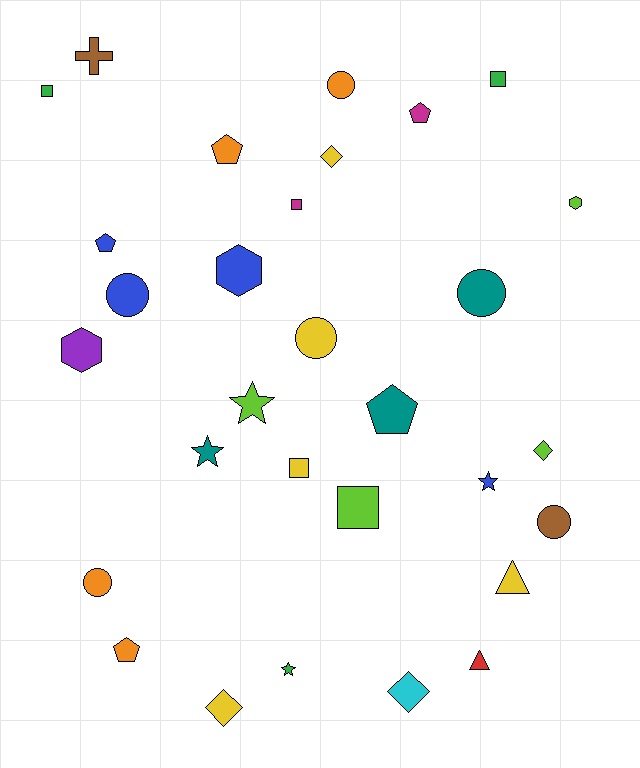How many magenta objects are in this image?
There are 2 magenta objects.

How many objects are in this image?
There are 30 objects.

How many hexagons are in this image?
There are 3 hexagons.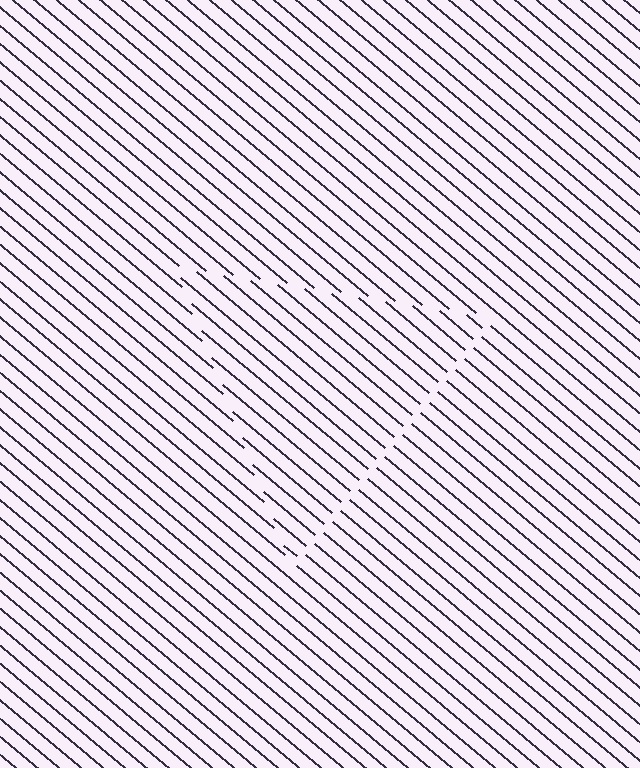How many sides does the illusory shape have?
3 sides — the line-ends trace a triangle.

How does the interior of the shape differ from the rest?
The interior of the shape contains the same grating, shifted by half a period — the contour is defined by the phase discontinuity where line-ends from the inner and outer gratings abut.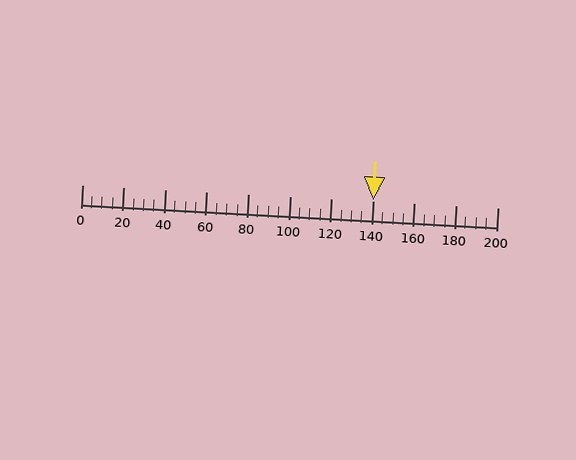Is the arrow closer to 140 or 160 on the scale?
The arrow is closer to 140.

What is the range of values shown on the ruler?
The ruler shows values from 0 to 200.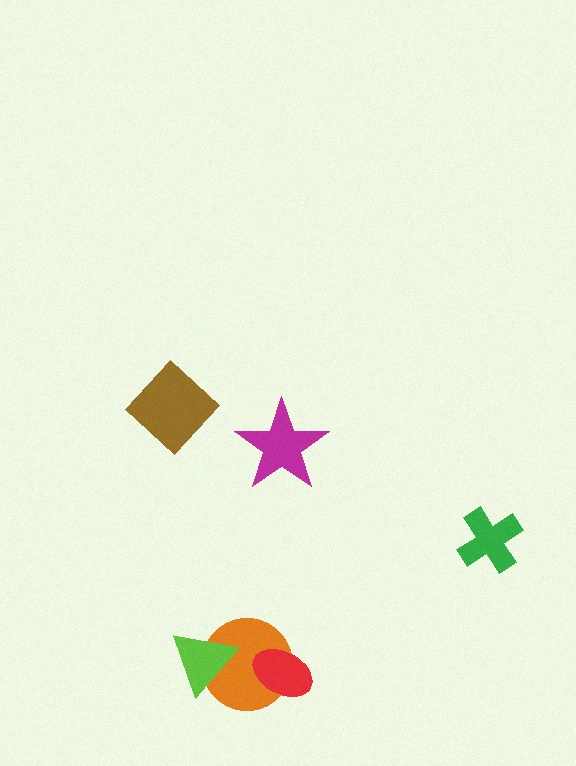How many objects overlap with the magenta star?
0 objects overlap with the magenta star.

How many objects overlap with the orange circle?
2 objects overlap with the orange circle.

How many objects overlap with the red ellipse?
1 object overlaps with the red ellipse.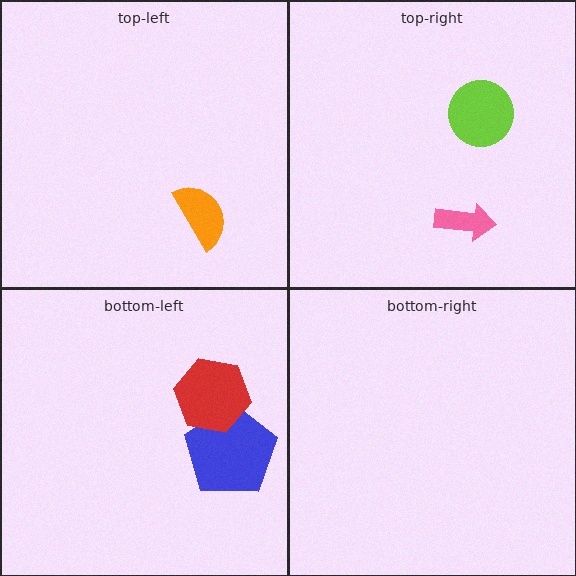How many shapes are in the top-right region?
2.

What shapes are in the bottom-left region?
The blue pentagon, the red hexagon.